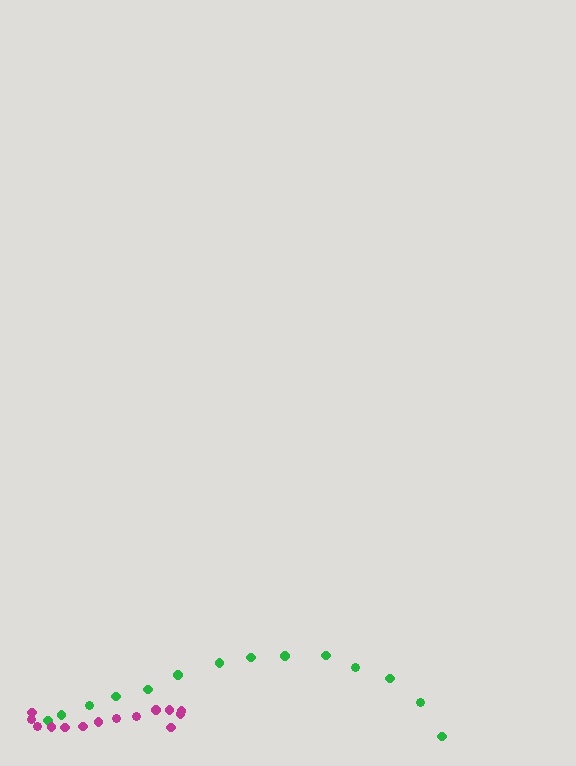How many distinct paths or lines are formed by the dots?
There are 2 distinct paths.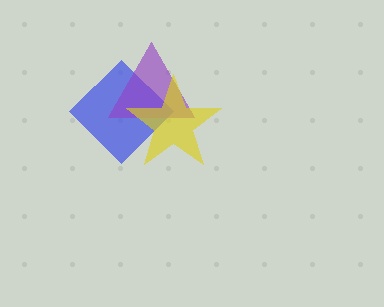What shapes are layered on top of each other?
The layered shapes are: a blue diamond, a purple triangle, a yellow star.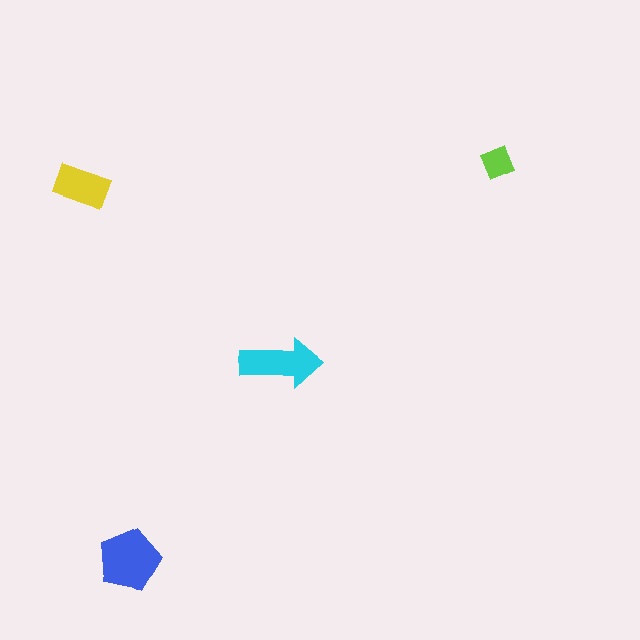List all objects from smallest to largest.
The lime diamond, the yellow rectangle, the cyan arrow, the blue pentagon.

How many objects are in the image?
There are 4 objects in the image.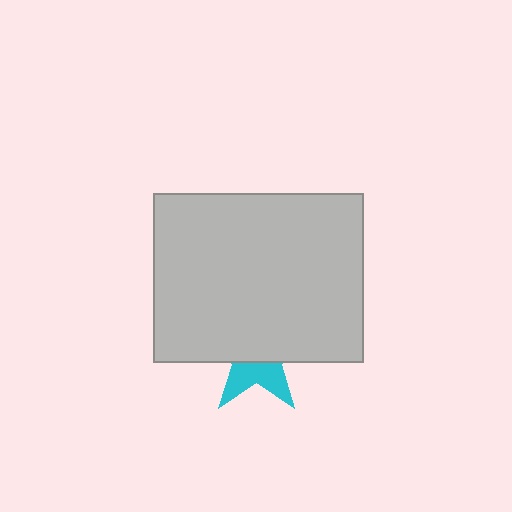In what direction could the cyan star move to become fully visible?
The cyan star could move down. That would shift it out from behind the light gray rectangle entirely.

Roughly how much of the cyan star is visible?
A small part of it is visible (roughly 37%).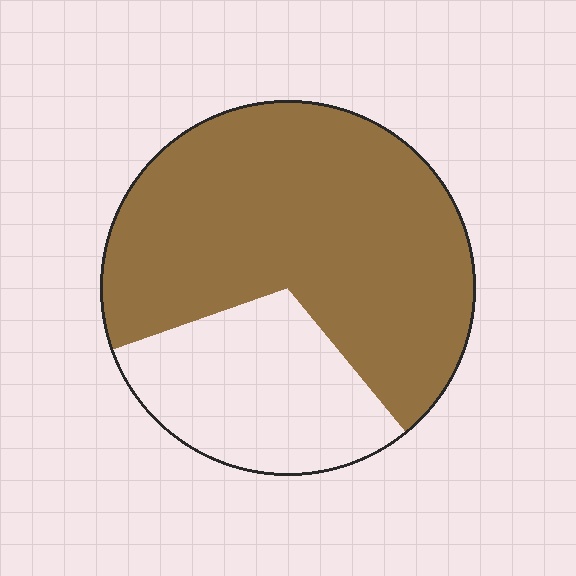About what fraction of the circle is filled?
About two thirds (2/3).